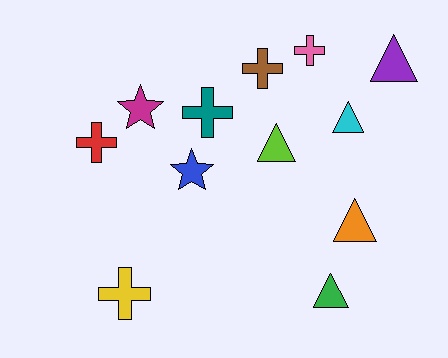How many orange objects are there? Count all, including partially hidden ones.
There is 1 orange object.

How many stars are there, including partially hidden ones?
There are 2 stars.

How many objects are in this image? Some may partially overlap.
There are 12 objects.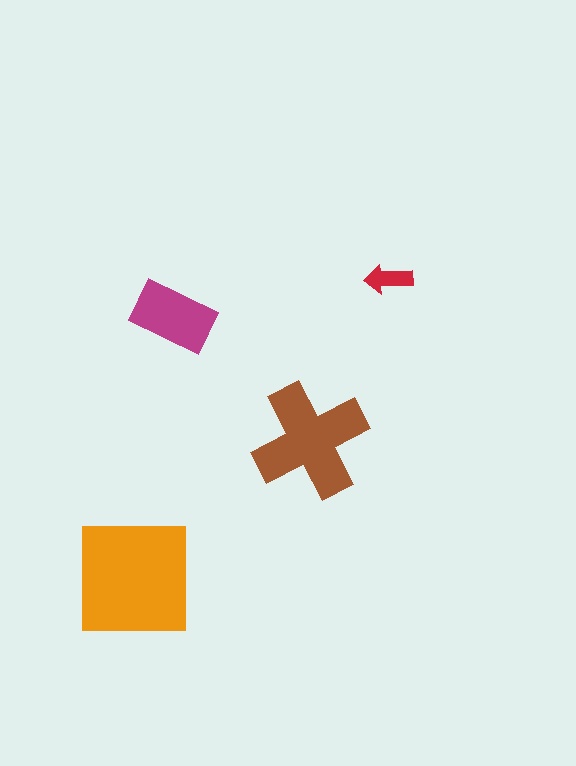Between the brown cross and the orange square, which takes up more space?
The orange square.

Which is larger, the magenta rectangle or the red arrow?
The magenta rectangle.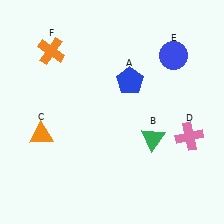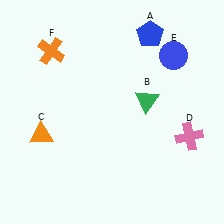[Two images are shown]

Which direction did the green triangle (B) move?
The green triangle (B) moved up.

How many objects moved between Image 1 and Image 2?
2 objects moved between the two images.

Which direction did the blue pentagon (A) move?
The blue pentagon (A) moved up.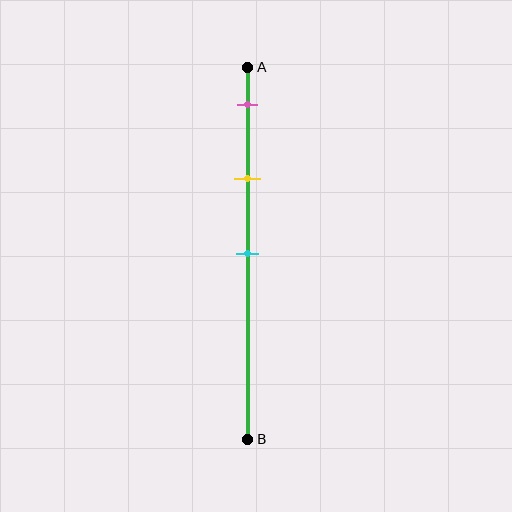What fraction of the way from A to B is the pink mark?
The pink mark is approximately 10% (0.1) of the way from A to B.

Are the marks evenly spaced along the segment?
Yes, the marks are approximately evenly spaced.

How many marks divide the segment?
There are 3 marks dividing the segment.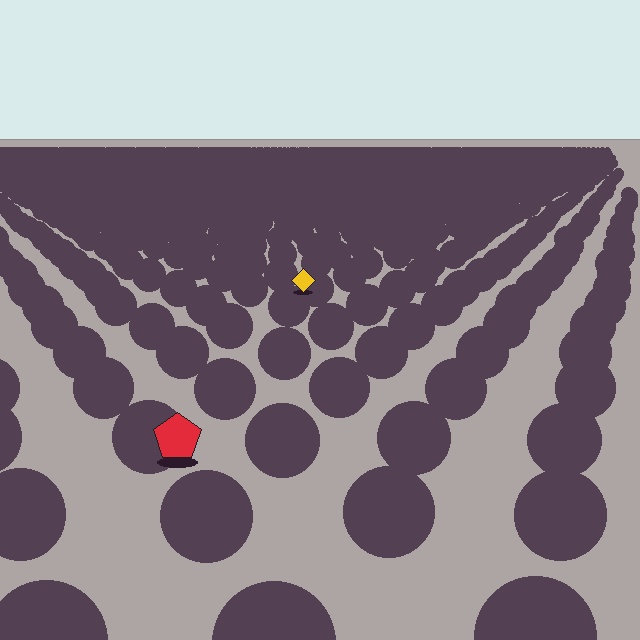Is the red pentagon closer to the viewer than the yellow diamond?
Yes. The red pentagon is closer — you can tell from the texture gradient: the ground texture is coarser near it.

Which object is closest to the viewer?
The red pentagon is closest. The texture marks near it are larger and more spread out.